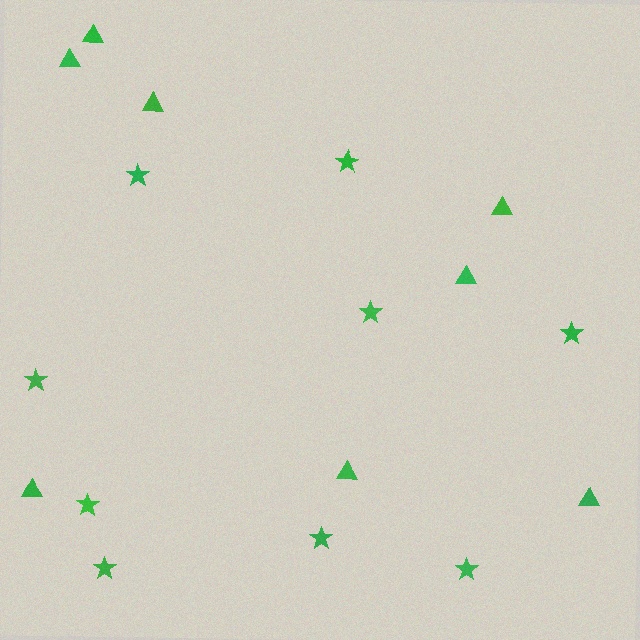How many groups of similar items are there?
There are 2 groups: one group of stars (9) and one group of triangles (8).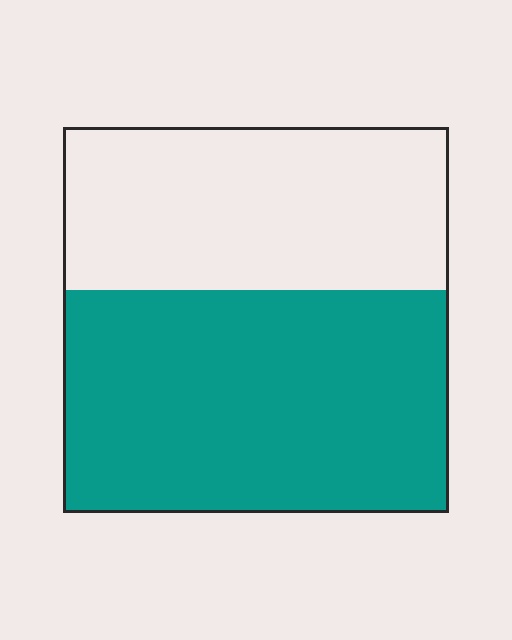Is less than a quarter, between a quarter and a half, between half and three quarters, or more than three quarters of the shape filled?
Between half and three quarters.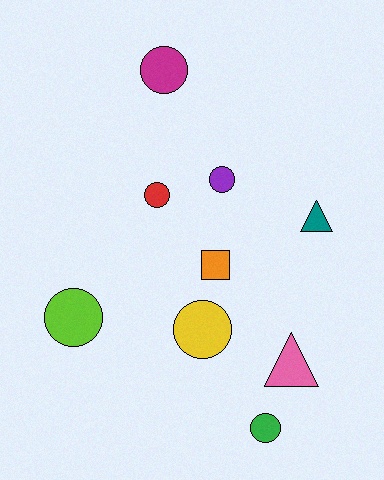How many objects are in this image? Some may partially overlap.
There are 9 objects.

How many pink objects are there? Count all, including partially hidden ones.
There is 1 pink object.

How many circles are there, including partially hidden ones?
There are 6 circles.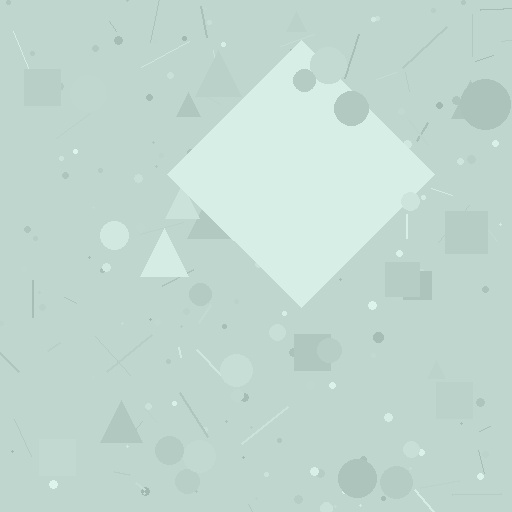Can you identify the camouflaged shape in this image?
The camouflaged shape is a diamond.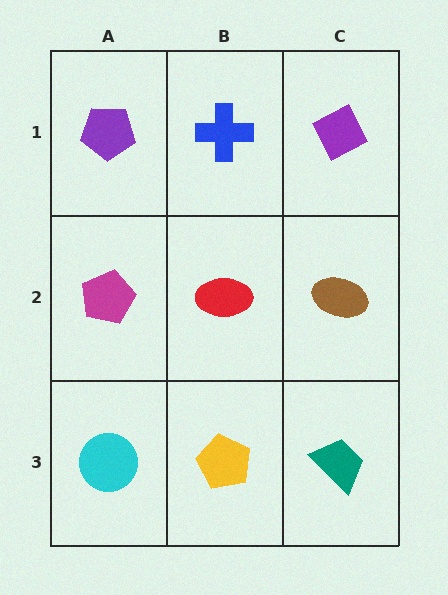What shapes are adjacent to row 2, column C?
A purple diamond (row 1, column C), a teal trapezoid (row 3, column C), a red ellipse (row 2, column B).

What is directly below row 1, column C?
A brown ellipse.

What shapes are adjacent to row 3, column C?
A brown ellipse (row 2, column C), a yellow pentagon (row 3, column B).